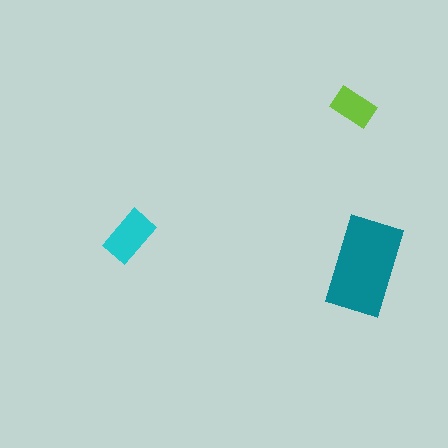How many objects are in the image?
There are 3 objects in the image.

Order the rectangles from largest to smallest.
the teal one, the cyan one, the lime one.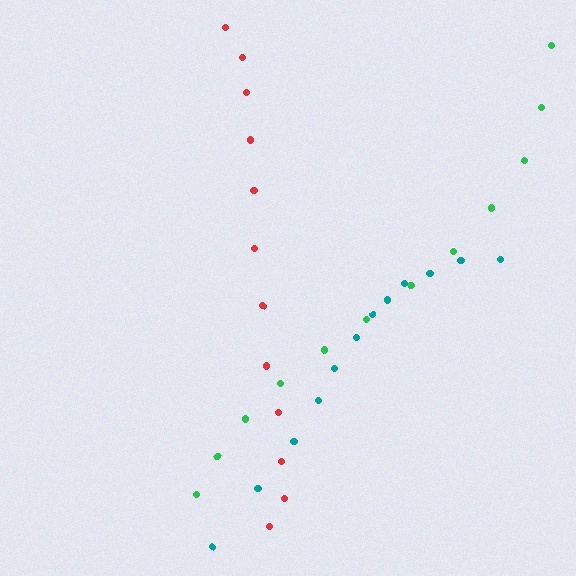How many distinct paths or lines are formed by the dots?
There are 3 distinct paths.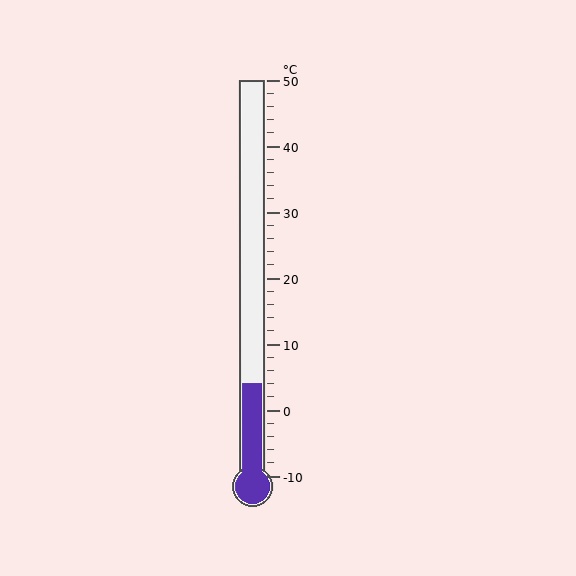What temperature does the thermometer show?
The thermometer shows approximately 4°C.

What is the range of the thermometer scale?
The thermometer scale ranges from -10°C to 50°C.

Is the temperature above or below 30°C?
The temperature is below 30°C.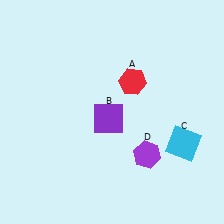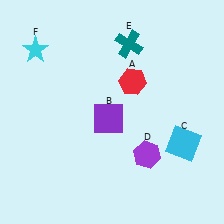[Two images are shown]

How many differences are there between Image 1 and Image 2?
There are 2 differences between the two images.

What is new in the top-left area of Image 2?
A cyan star (F) was added in the top-left area of Image 2.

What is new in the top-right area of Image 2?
A teal cross (E) was added in the top-right area of Image 2.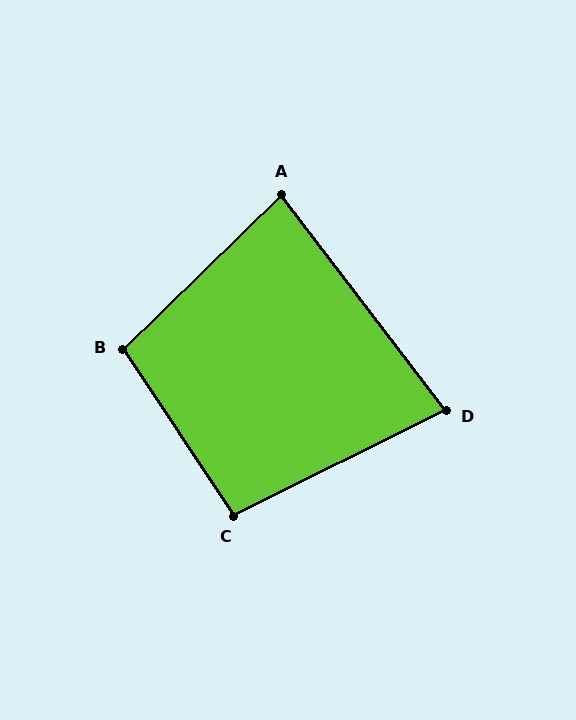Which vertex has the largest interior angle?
B, at approximately 101 degrees.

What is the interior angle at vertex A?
Approximately 83 degrees (acute).